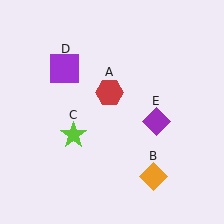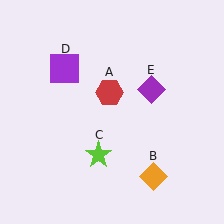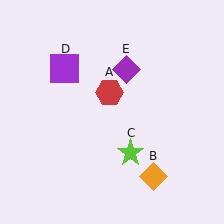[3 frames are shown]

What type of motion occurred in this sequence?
The lime star (object C), purple diamond (object E) rotated counterclockwise around the center of the scene.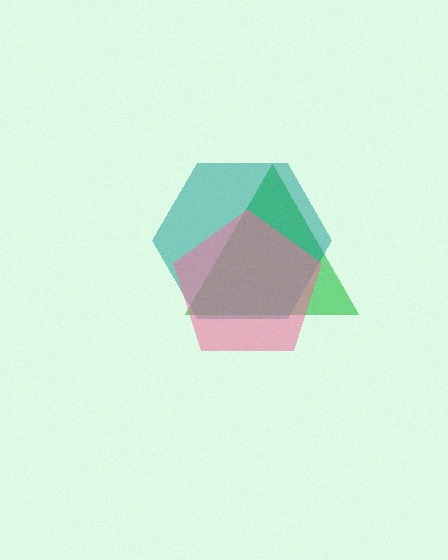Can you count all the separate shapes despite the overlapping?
Yes, there are 3 separate shapes.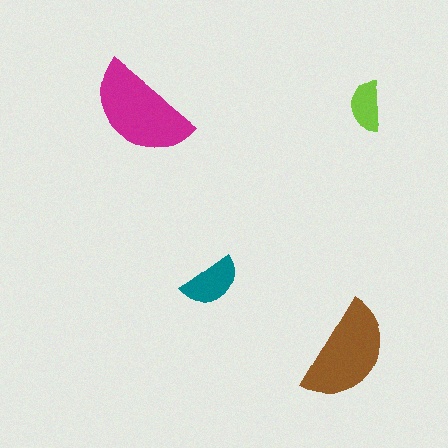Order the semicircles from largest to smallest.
the magenta one, the brown one, the teal one, the lime one.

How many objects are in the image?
There are 4 objects in the image.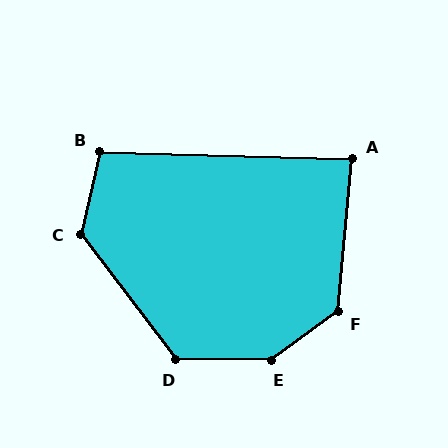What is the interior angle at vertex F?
Approximately 131 degrees (obtuse).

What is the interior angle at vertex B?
Approximately 102 degrees (obtuse).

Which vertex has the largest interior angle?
E, at approximately 144 degrees.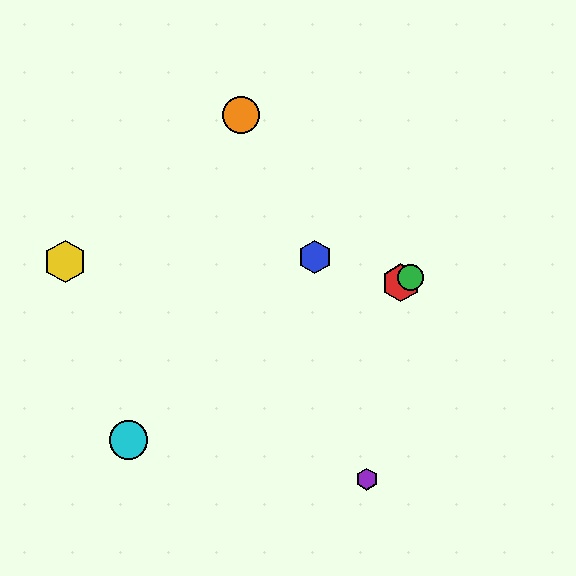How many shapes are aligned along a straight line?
3 shapes (the red hexagon, the green circle, the cyan circle) are aligned along a straight line.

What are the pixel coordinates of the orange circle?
The orange circle is at (241, 115).